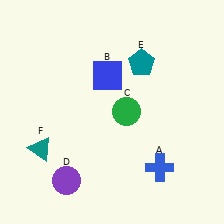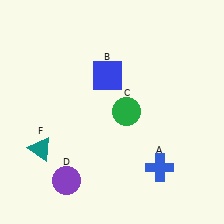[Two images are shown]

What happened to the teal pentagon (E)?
The teal pentagon (E) was removed in Image 2. It was in the top-right area of Image 1.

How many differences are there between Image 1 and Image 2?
There is 1 difference between the two images.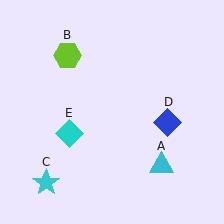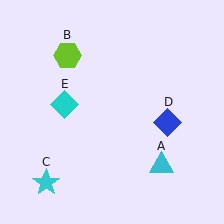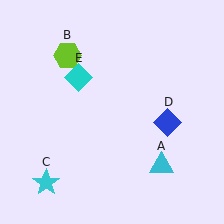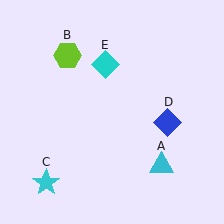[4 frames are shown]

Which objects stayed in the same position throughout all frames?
Cyan triangle (object A) and lime hexagon (object B) and cyan star (object C) and blue diamond (object D) remained stationary.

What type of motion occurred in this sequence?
The cyan diamond (object E) rotated clockwise around the center of the scene.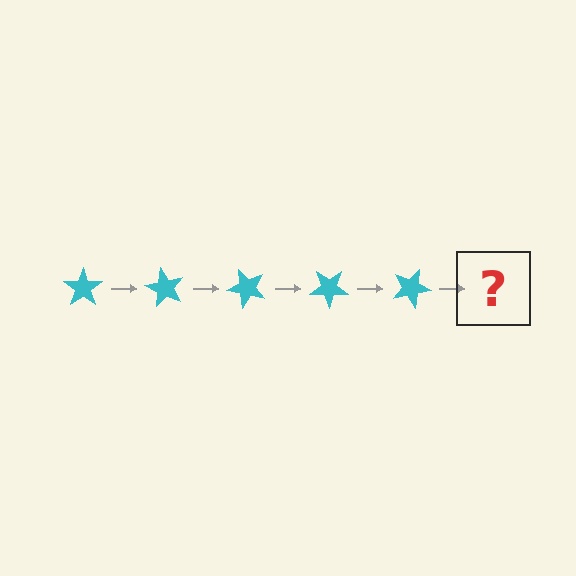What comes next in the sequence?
The next element should be a cyan star rotated 300 degrees.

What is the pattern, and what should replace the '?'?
The pattern is that the star rotates 60 degrees each step. The '?' should be a cyan star rotated 300 degrees.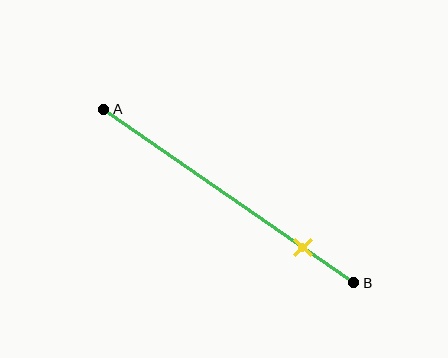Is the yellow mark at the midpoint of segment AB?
No, the mark is at about 80% from A, not at the 50% midpoint.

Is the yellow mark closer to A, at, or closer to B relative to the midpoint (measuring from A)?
The yellow mark is closer to point B than the midpoint of segment AB.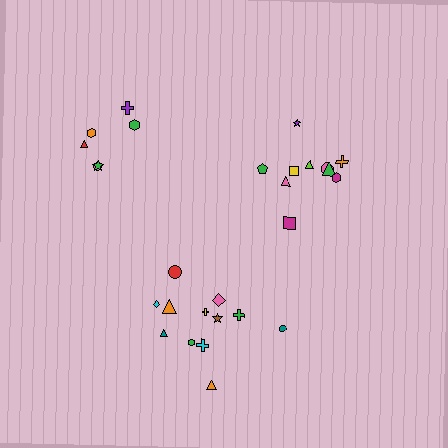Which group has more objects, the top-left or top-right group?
The top-right group.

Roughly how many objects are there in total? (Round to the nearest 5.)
Roughly 30 objects in total.